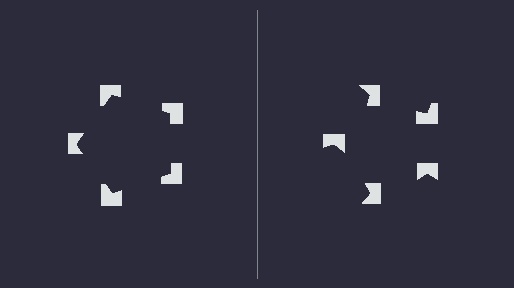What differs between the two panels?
The notched squares are positioned identically on both sides; only the wedge orientations differ. On the left they align to a pentagon; on the right they are misaligned.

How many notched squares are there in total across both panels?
10 — 5 on each side.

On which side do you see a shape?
An illusory pentagon appears on the left side. On the right side the wedge cuts are rotated, so no coherent shape forms.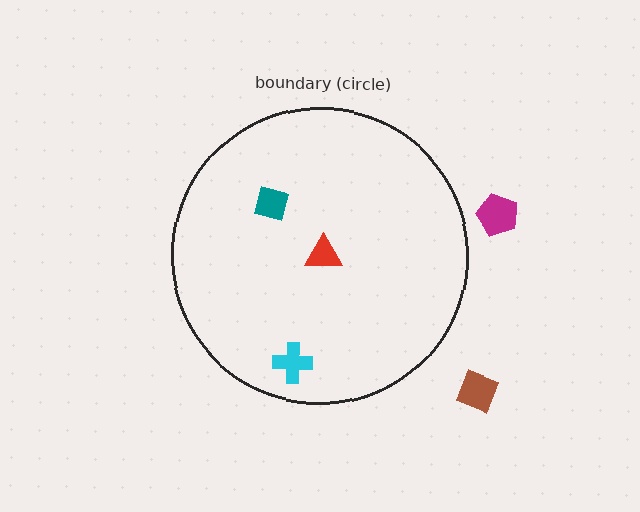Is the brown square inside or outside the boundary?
Outside.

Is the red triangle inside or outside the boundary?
Inside.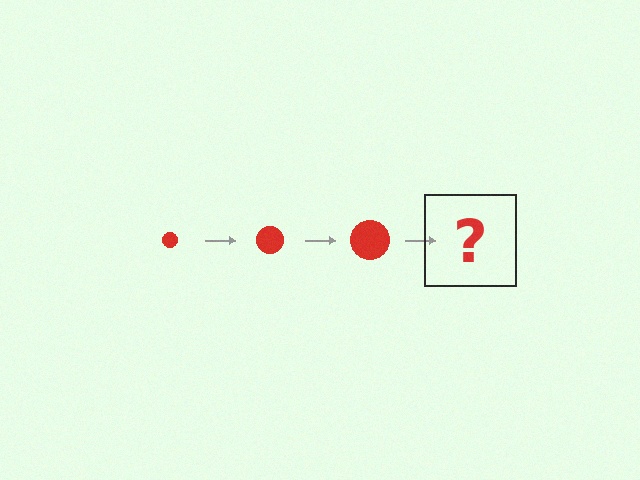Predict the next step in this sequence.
The next step is a red circle, larger than the previous one.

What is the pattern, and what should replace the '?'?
The pattern is that the circle gets progressively larger each step. The '?' should be a red circle, larger than the previous one.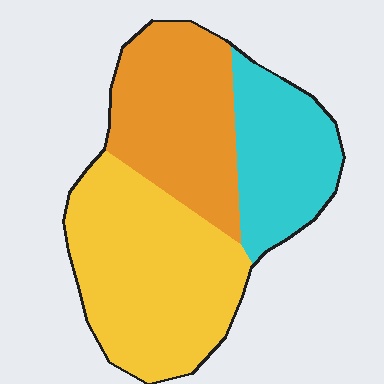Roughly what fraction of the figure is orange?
Orange covers 32% of the figure.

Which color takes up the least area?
Cyan, at roughly 25%.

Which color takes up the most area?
Yellow, at roughly 45%.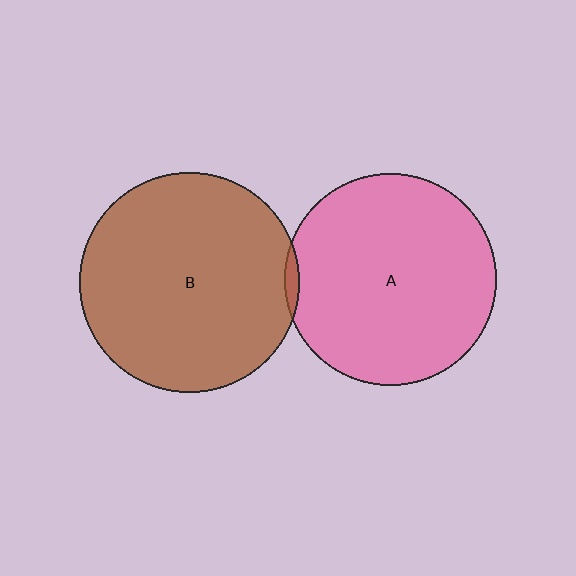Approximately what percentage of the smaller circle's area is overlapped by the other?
Approximately 5%.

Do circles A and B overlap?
Yes.